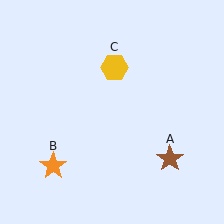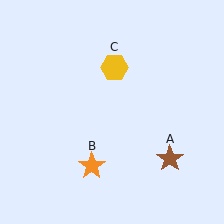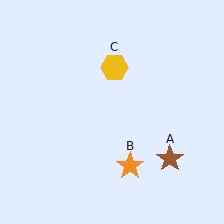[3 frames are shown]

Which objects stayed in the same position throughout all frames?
Brown star (object A) and yellow hexagon (object C) remained stationary.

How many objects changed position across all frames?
1 object changed position: orange star (object B).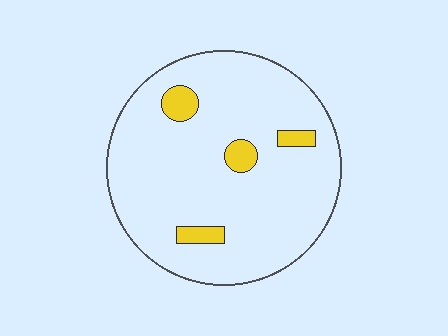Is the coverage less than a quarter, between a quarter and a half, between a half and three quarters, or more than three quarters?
Less than a quarter.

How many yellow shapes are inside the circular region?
4.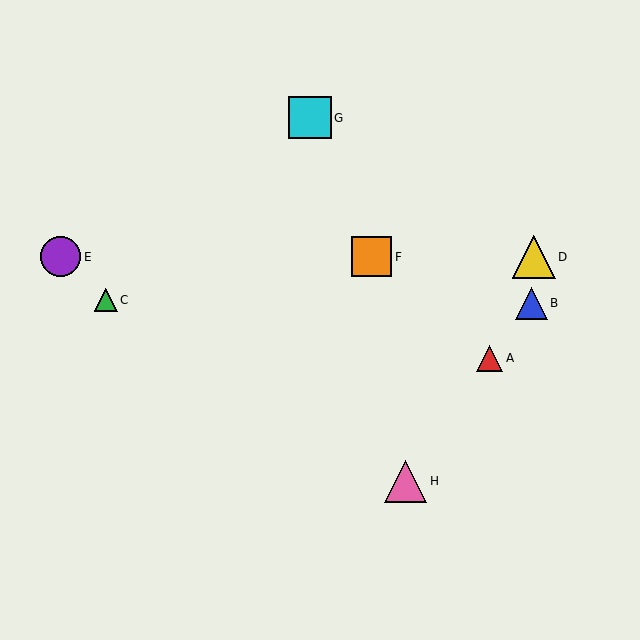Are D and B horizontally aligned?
No, D is at y≈257 and B is at y≈303.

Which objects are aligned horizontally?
Objects D, E, F are aligned horizontally.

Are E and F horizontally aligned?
Yes, both are at y≈257.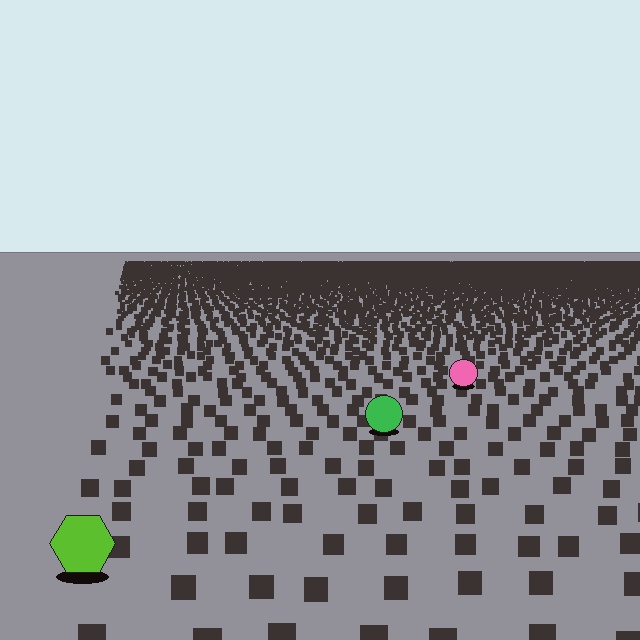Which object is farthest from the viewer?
The pink circle is farthest from the viewer. It appears smaller and the ground texture around it is denser.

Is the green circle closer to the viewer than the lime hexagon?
No. The lime hexagon is closer — you can tell from the texture gradient: the ground texture is coarser near it.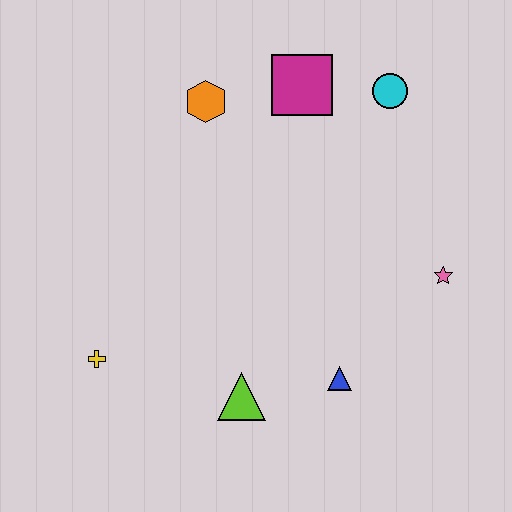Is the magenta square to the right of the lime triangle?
Yes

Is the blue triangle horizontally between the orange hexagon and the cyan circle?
Yes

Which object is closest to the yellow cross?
The lime triangle is closest to the yellow cross.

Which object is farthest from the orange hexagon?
The blue triangle is farthest from the orange hexagon.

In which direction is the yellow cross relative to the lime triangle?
The yellow cross is to the left of the lime triangle.